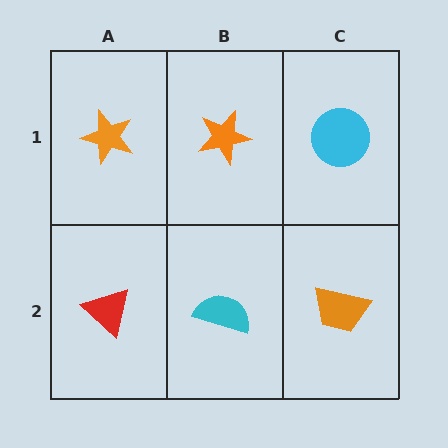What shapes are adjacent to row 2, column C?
A cyan circle (row 1, column C), a cyan semicircle (row 2, column B).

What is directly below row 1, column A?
A red triangle.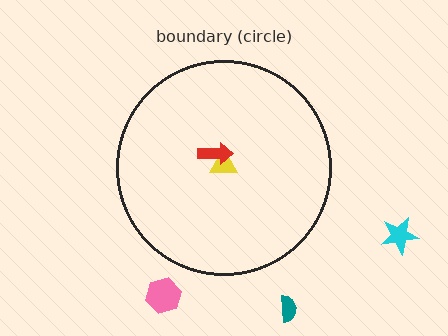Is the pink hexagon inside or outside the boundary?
Outside.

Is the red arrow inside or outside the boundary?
Inside.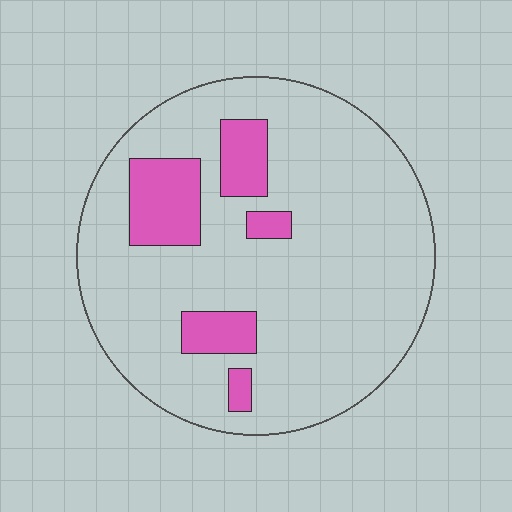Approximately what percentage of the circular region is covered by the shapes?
Approximately 15%.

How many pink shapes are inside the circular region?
5.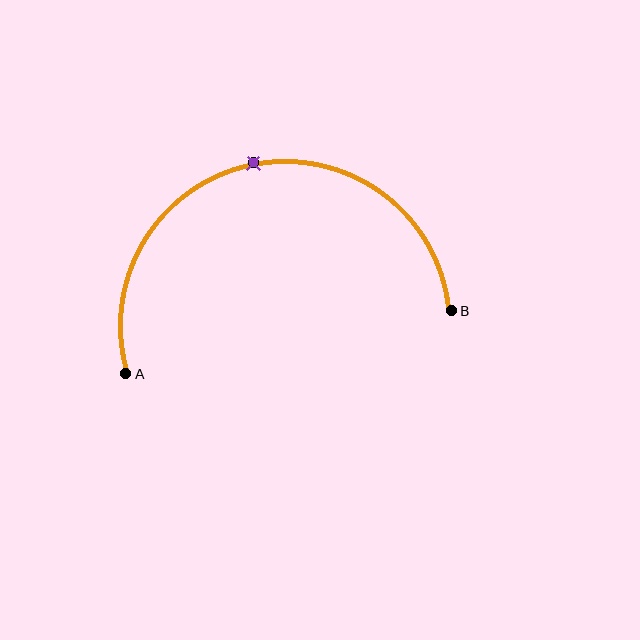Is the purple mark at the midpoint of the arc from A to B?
Yes. The purple mark lies on the arc at equal arc-length from both A and B — it is the arc midpoint.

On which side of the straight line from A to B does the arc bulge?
The arc bulges above the straight line connecting A and B.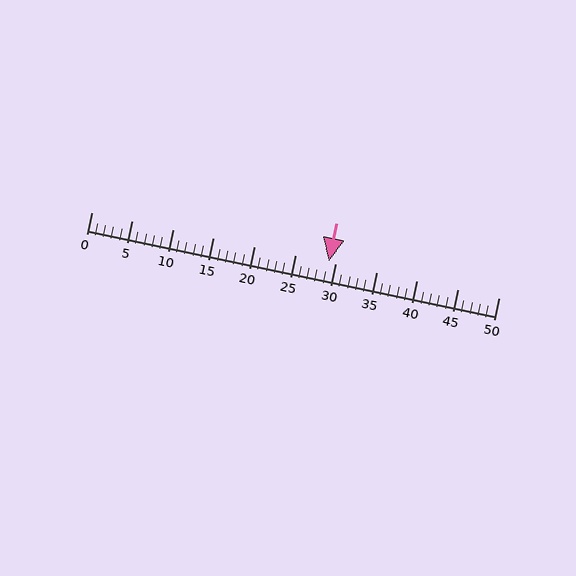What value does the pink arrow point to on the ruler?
The pink arrow points to approximately 29.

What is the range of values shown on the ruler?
The ruler shows values from 0 to 50.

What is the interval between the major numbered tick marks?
The major tick marks are spaced 5 units apart.